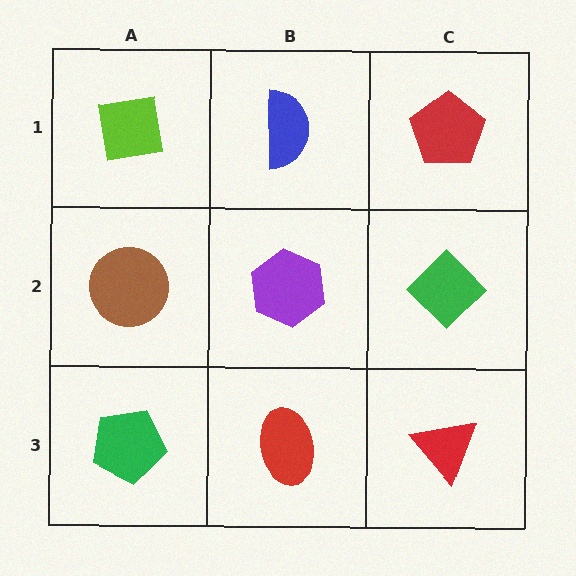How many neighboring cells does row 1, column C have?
2.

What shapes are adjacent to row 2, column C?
A red pentagon (row 1, column C), a red triangle (row 3, column C), a purple hexagon (row 2, column B).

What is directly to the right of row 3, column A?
A red ellipse.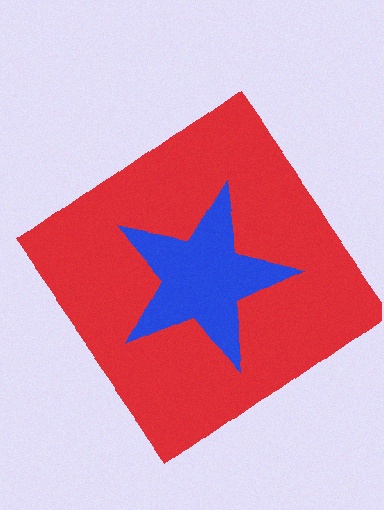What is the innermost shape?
The blue star.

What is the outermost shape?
The red diamond.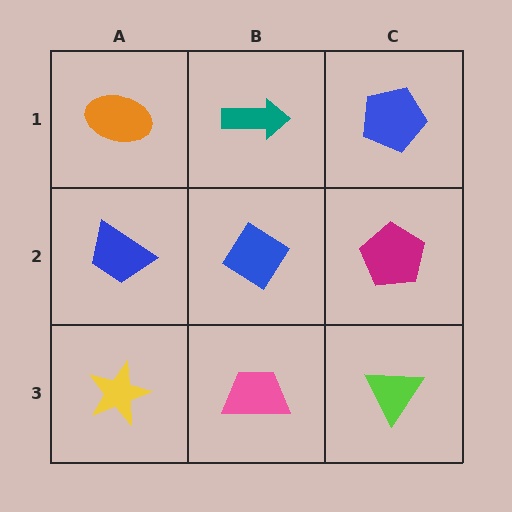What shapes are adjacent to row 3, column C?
A magenta pentagon (row 2, column C), a pink trapezoid (row 3, column B).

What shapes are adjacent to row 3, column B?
A blue diamond (row 2, column B), a yellow star (row 3, column A), a lime triangle (row 3, column C).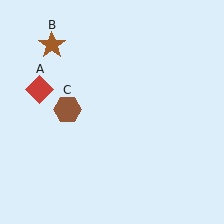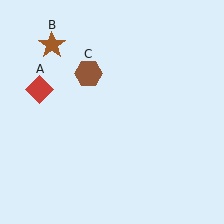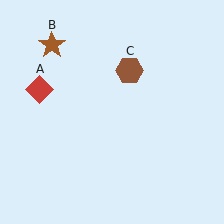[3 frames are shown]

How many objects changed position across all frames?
1 object changed position: brown hexagon (object C).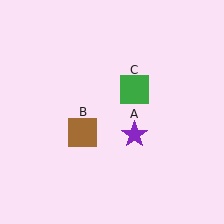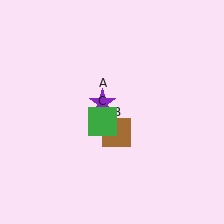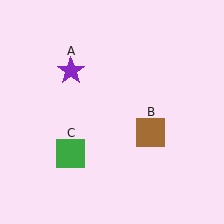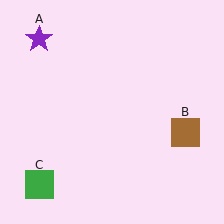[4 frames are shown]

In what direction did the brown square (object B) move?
The brown square (object B) moved right.